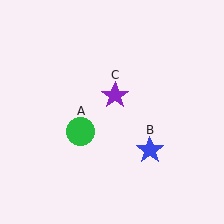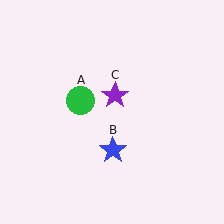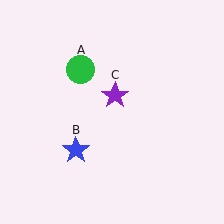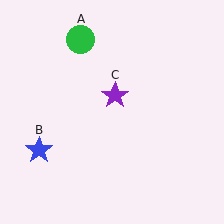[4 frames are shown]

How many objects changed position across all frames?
2 objects changed position: green circle (object A), blue star (object B).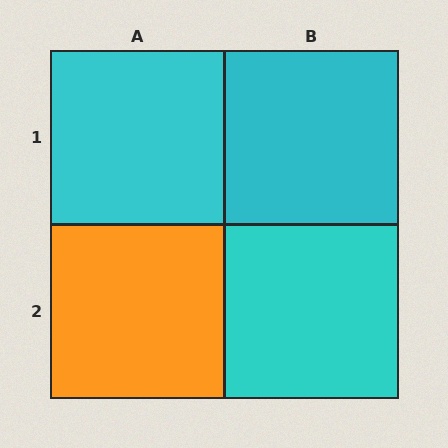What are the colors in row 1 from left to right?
Cyan, cyan.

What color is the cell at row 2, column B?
Cyan.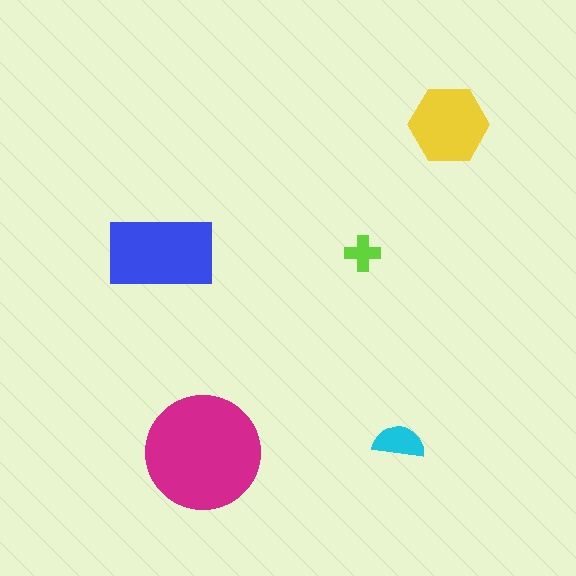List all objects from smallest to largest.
The lime cross, the cyan semicircle, the yellow hexagon, the blue rectangle, the magenta circle.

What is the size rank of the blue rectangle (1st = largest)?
2nd.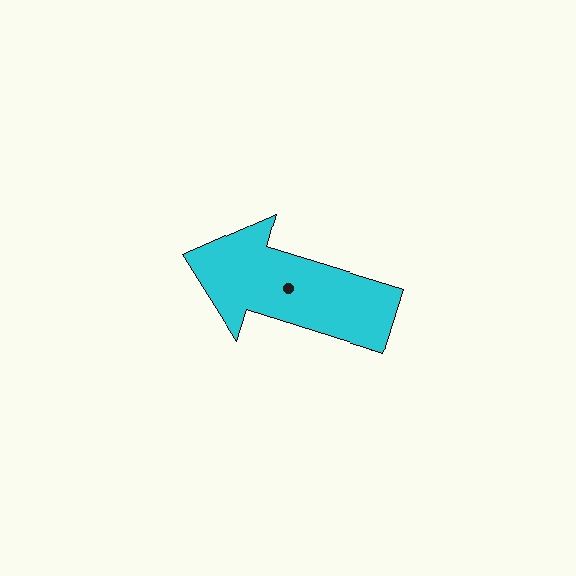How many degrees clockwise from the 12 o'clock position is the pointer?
Approximately 287 degrees.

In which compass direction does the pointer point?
West.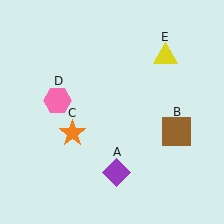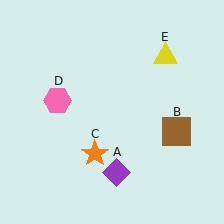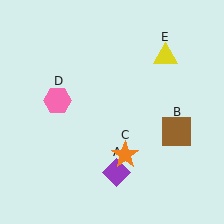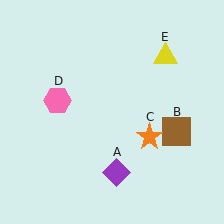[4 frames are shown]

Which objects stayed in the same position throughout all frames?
Purple diamond (object A) and brown square (object B) and pink hexagon (object D) and yellow triangle (object E) remained stationary.